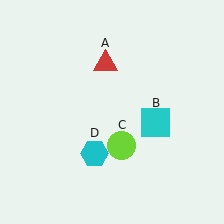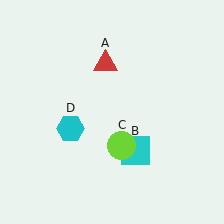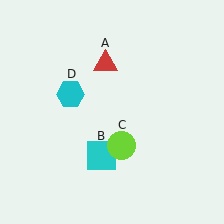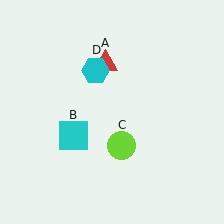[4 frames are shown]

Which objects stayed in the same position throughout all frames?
Red triangle (object A) and lime circle (object C) remained stationary.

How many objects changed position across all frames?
2 objects changed position: cyan square (object B), cyan hexagon (object D).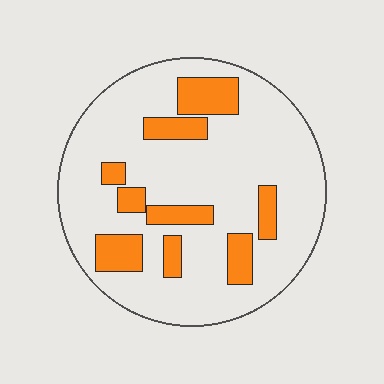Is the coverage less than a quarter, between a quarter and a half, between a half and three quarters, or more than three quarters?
Less than a quarter.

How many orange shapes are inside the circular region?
9.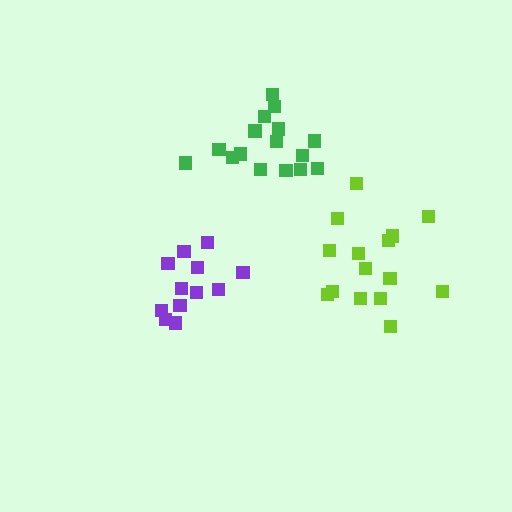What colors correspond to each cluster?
The clusters are colored: green, purple, lime.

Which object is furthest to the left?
The purple cluster is leftmost.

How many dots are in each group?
Group 1: 16 dots, Group 2: 12 dots, Group 3: 15 dots (43 total).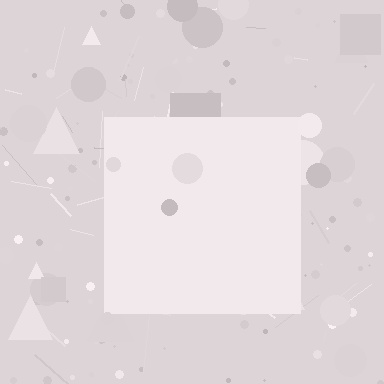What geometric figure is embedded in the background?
A square is embedded in the background.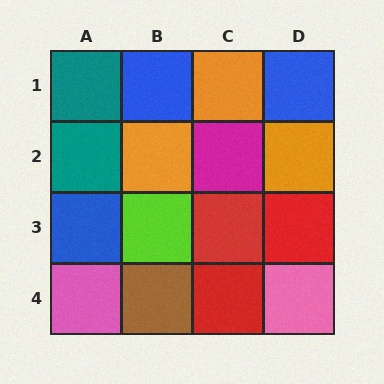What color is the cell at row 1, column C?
Orange.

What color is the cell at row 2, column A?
Teal.